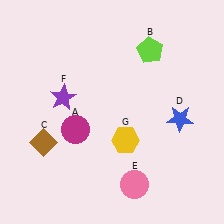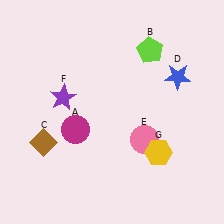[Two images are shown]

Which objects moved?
The objects that moved are: the blue star (D), the pink circle (E), the yellow hexagon (G).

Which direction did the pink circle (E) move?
The pink circle (E) moved up.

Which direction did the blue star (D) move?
The blue star (D) moved up.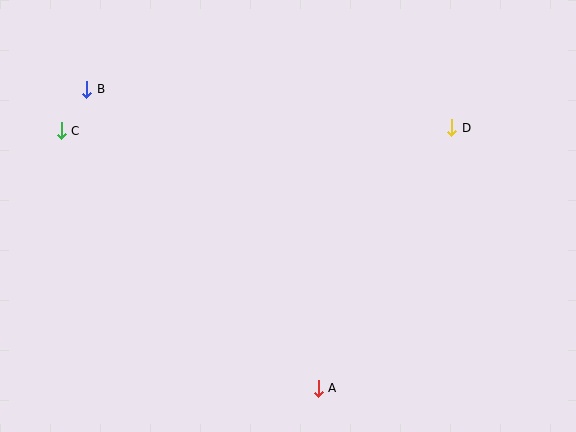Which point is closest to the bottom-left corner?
Point C is closest to the bottom-left corner.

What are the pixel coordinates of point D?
Point D is at (452, 128).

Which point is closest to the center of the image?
Point A at (318, 389) is closest to the center.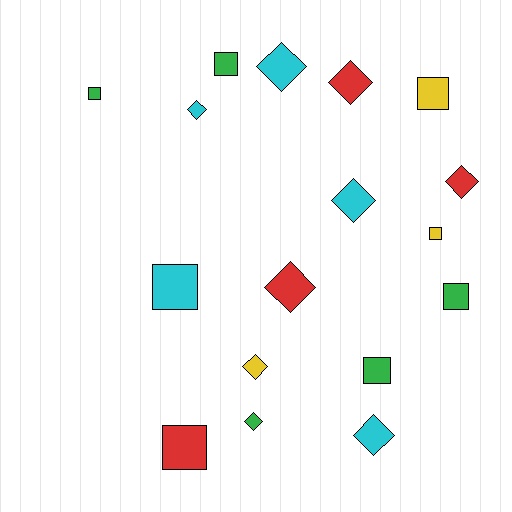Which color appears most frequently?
Cyan, with 5 objects.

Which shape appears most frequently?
Diamond, with 9 objects.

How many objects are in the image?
There are 17 objects.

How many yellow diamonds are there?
There is 1 yellow diamond.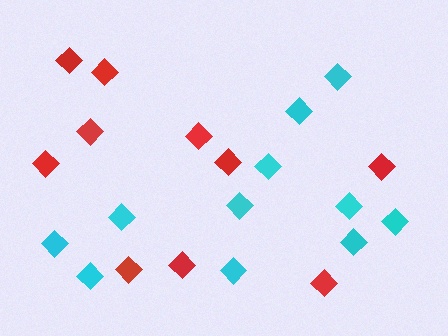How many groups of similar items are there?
There are 2 groups: one group of red diamonds (10) and one group of cyan diamonds (11).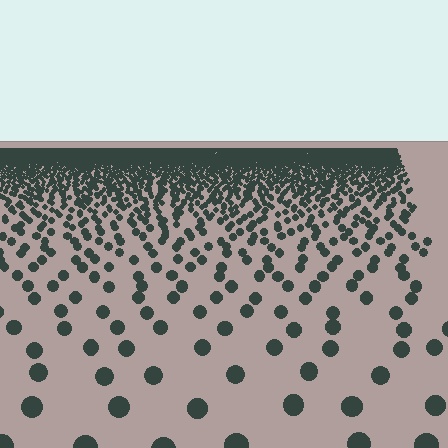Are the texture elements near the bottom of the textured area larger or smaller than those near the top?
Larger. Near the bottom, elements are closer to the viewer and appear at a bigger on-screen size.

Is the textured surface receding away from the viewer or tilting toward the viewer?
The surface is receding away from the viewer. Texture elements get smaller and denser toward the top.